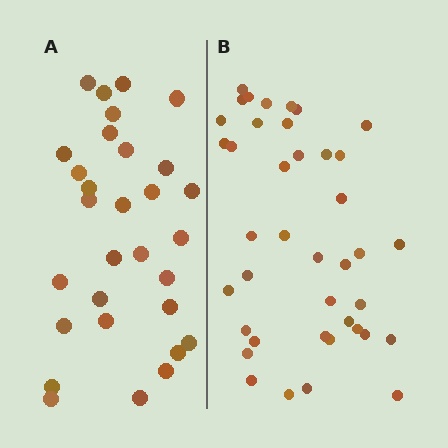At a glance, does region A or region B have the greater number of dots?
Region B (the right region) has more dots.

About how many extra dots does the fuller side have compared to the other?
Region B has roughly 10 or so more dots than region A.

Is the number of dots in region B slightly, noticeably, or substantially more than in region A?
Region B has noticeably more, but not dramatically so. The ratio is roughly 1.3 to 1.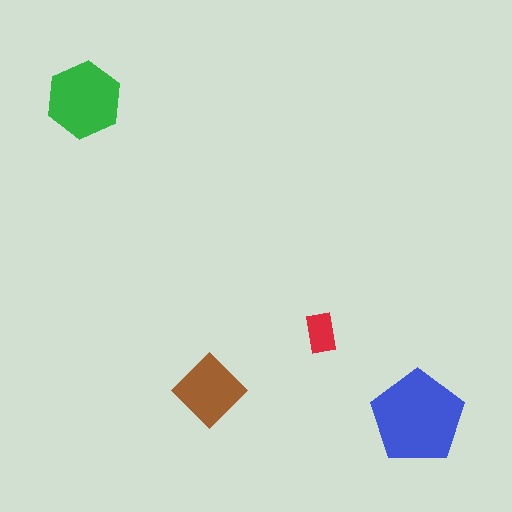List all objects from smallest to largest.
The red rectangle, the brown diamond, the green hexagon, the blue pentagon.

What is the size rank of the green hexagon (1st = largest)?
2nd.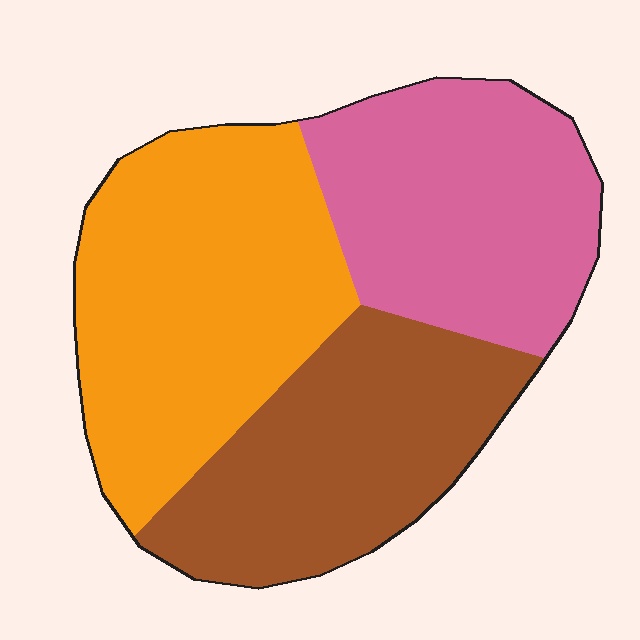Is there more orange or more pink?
Orange.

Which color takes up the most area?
Orange, at roughly 40%.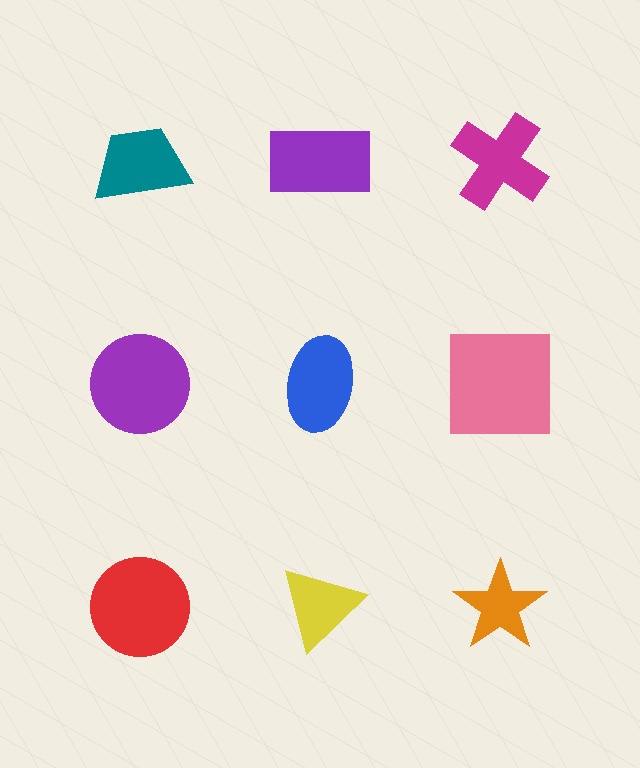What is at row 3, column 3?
An orange star.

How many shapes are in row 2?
3 shapes.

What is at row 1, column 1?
A teal trapezoid.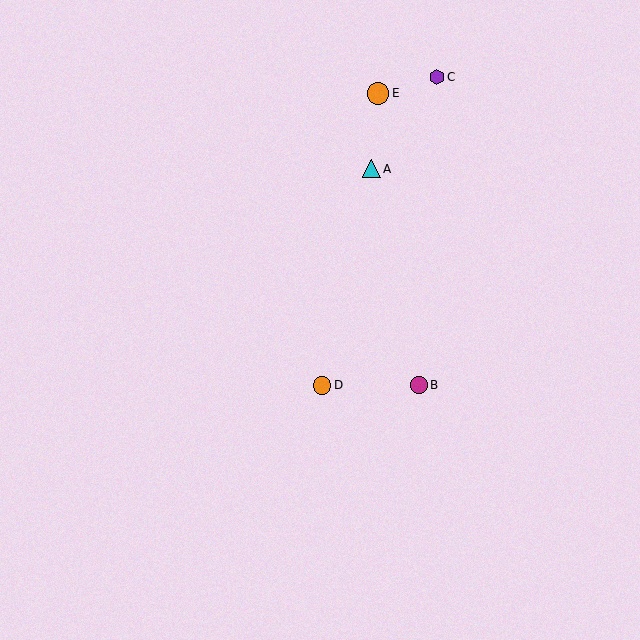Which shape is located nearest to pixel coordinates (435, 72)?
The purple hexagon (labeled C) at (437, 77) is nearest to that location.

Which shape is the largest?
The orange circle (labeled E) is the largest.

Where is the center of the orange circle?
The center of the orange circle is at (322, 385).